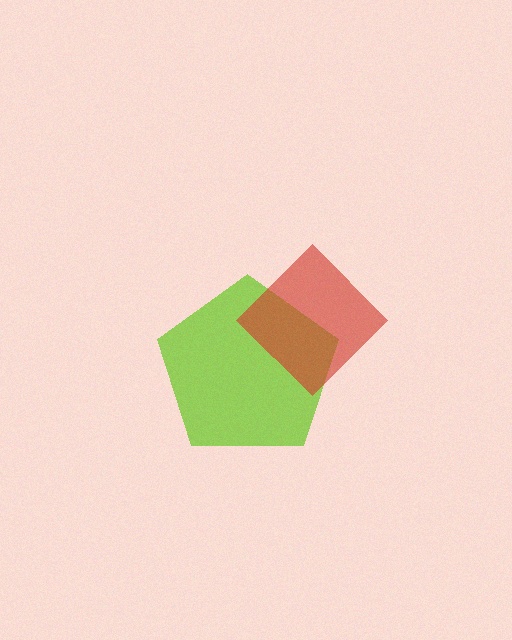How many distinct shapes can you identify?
There are 2 distinct shapes: a lime pentagon, a red diamond.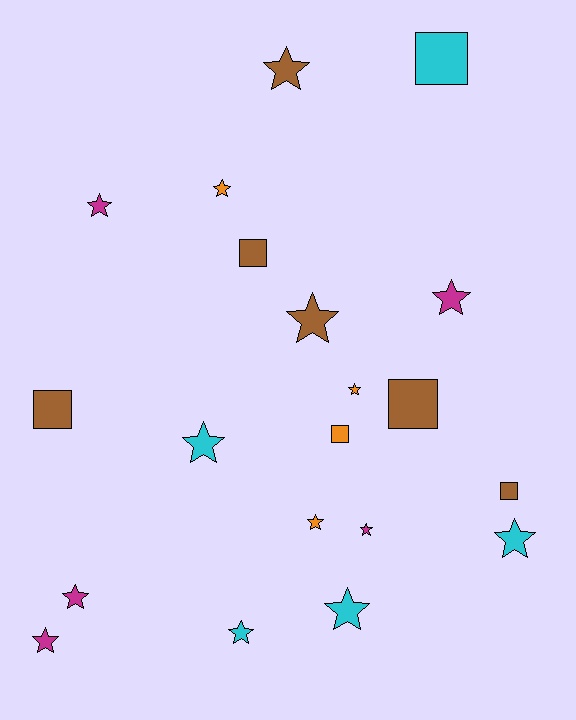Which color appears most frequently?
Brown, with 6 objects.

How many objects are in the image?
There are 20 objects.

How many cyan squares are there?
There is 1 cyan square.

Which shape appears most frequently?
Star, with 14 objects.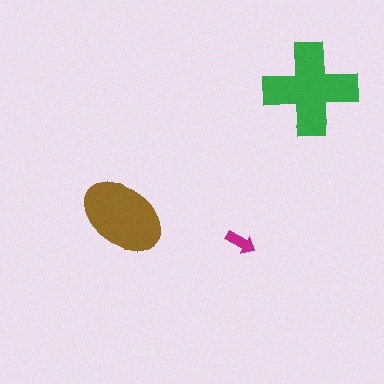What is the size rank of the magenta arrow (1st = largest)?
3rd.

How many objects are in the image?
There are 3 objects in the image.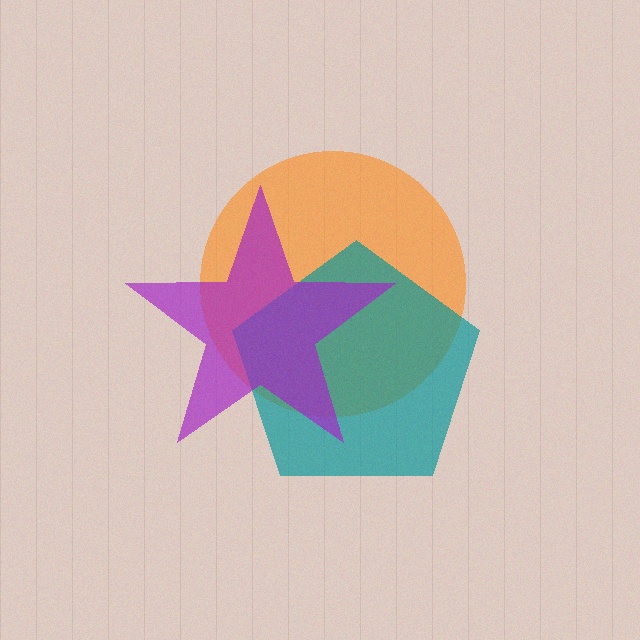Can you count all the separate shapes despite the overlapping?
Yes, there are 3 separate shapes.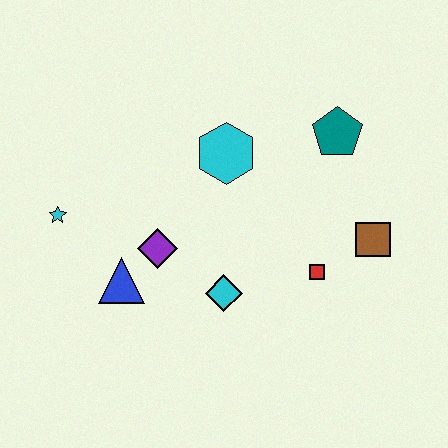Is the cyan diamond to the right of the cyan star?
Yes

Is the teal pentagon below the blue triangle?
No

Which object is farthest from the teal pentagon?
The cyan star is farthest from the teal pentagon.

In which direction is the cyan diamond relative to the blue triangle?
The cyan diamond is to the right of the blue triangle.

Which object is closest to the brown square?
The red square is closest to the brown square.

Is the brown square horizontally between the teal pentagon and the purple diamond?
No